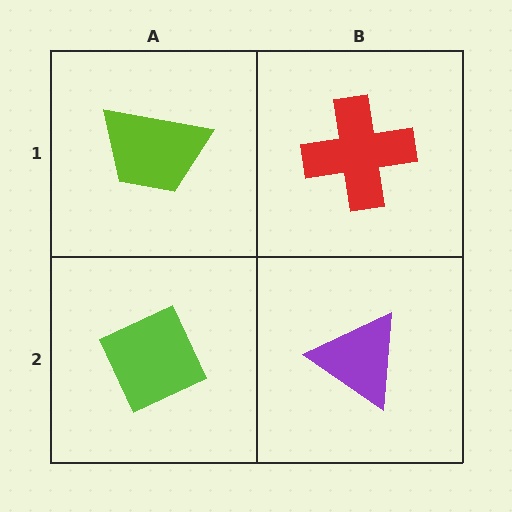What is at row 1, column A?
A lime trapezoid.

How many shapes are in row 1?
2 shapes.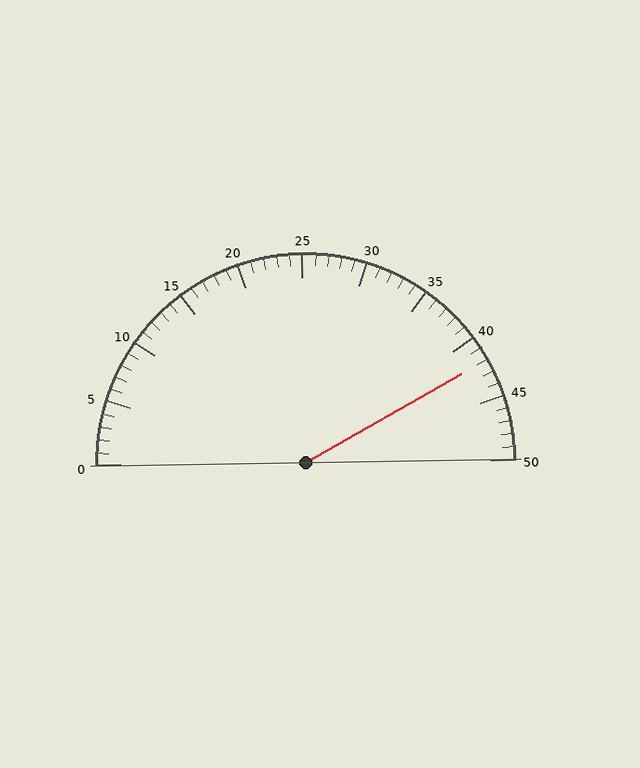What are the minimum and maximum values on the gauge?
The gauge ranges from 0 to 50.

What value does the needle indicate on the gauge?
The needle indicates approximately 42.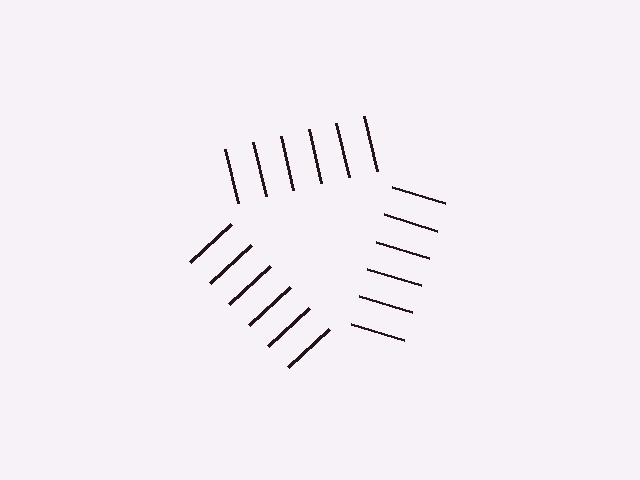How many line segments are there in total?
18 — 6 along each of the 3 edges.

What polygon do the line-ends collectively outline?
An illusory triangle — the line segments terminate on its edges but no continuous stroke is drawn.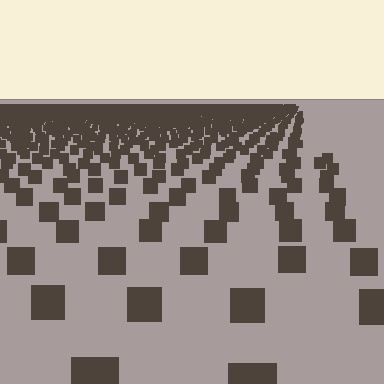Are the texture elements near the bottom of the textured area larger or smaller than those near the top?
Larger. Near the bottom, elements are closer to the viewer and appear at a bigger on-screen size.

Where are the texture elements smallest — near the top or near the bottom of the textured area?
Near the top.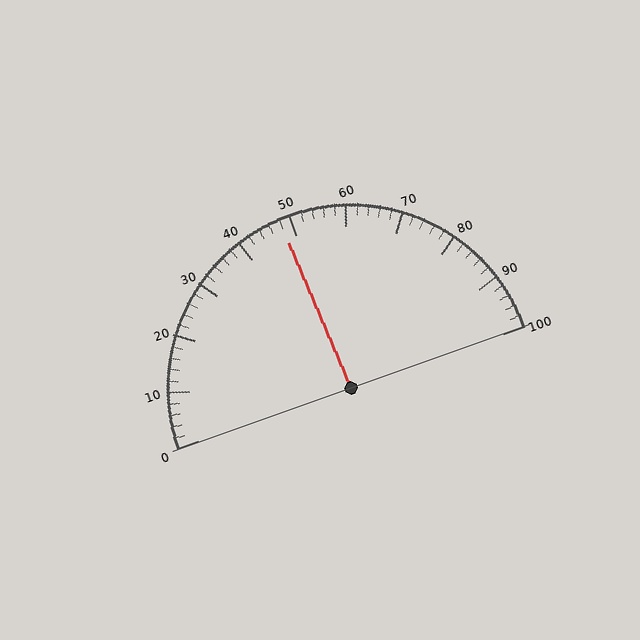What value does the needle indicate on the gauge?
The needle indicates approximately 48.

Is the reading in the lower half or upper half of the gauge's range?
The reading is in the lower half of the range (0 to 100).